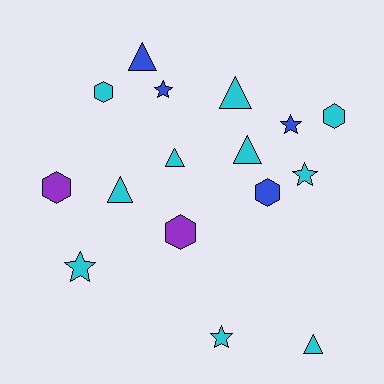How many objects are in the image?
There are 16 objects.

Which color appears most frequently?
Cyan, with 10 objects.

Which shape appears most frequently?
Triangle, with 6 objects.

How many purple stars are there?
There are no purple stars.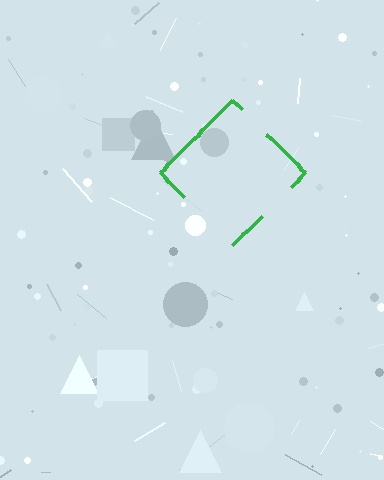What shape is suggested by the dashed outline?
The dashed outline suggests a diamond.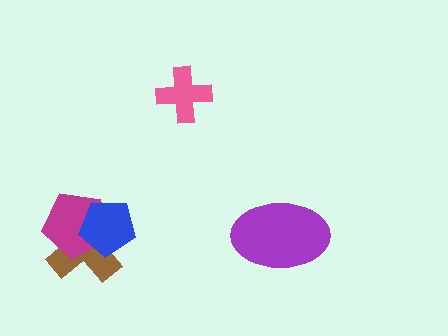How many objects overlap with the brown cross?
2 objects overlap with the brown cross.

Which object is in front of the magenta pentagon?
The blue pentagon is in front of the magenta pentagon.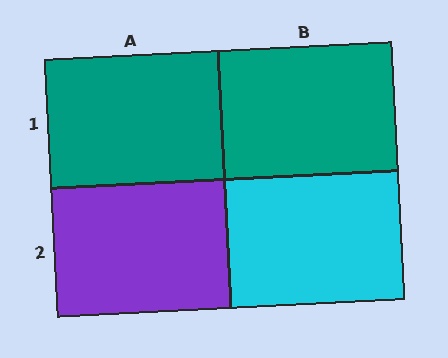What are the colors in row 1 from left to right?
Teal, teal.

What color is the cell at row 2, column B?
Cyan.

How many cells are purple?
1 cell is purple.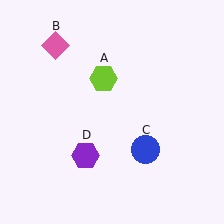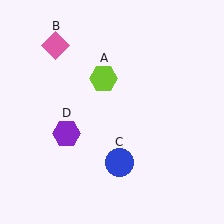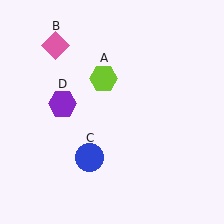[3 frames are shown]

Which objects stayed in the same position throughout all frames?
Lime hexagon (object A) and pink diamond (object B) remained stationary.